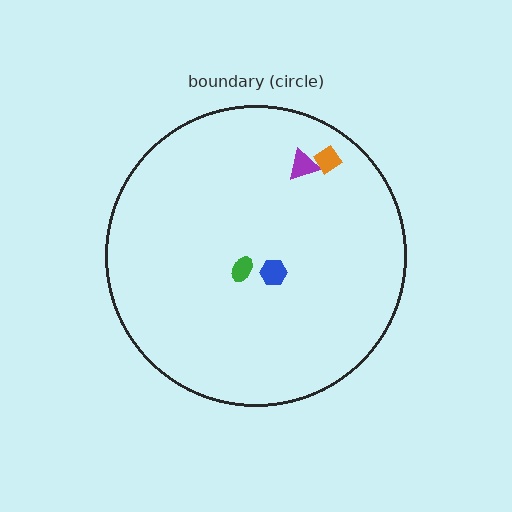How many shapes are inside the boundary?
4 inside, 0 outside.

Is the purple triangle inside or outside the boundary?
Inside.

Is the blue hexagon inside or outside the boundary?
Inside.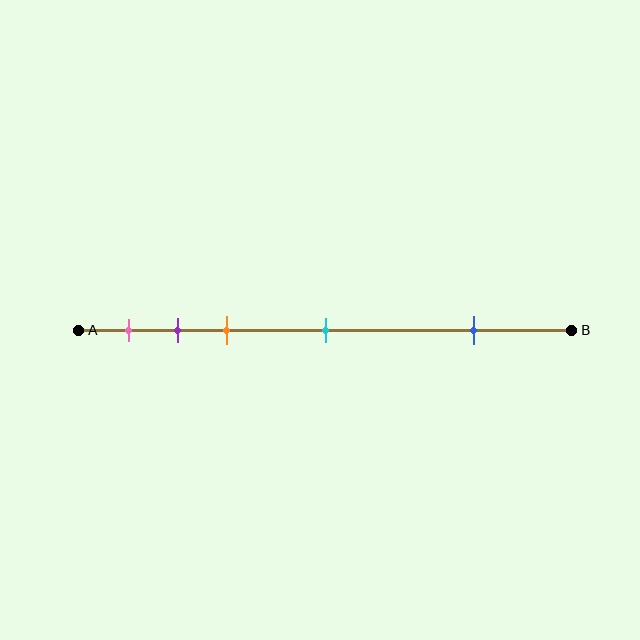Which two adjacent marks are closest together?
The purple and orange marks are the closest adjacent pair.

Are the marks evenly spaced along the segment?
No, the marks are not evenly spaced.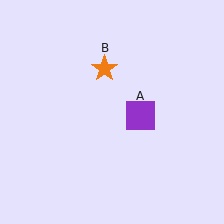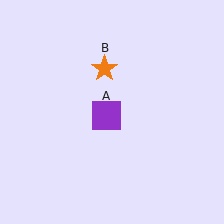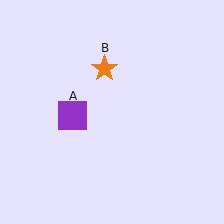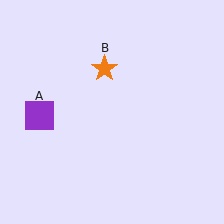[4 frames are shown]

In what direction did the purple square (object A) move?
The purple square (object A) moved left.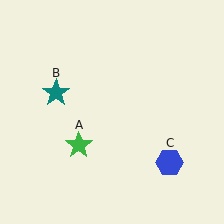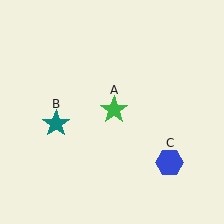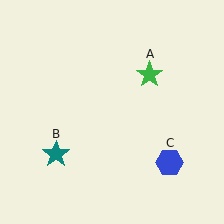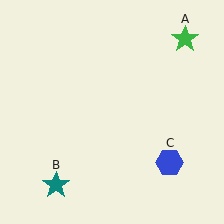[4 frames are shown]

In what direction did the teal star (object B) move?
The teal star (object B) moved down.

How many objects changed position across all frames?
2 objects changed position: green star (object A), teal star (object B).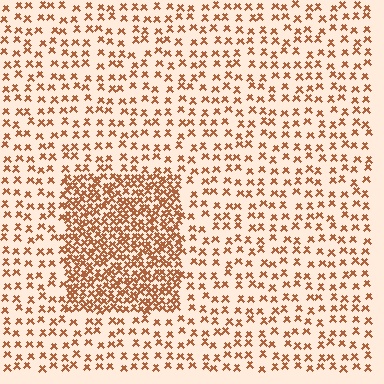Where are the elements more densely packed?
The elements are more densely packed inside the rectangle boundary.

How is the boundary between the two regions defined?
The boundary is defined by a change in element density (approximately 2.6x ratio). All elements are the same color, size, and shape.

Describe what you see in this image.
The image contains small brown elements arranged at two different densities. A rectangle-shaped region is visible where the elements are more densely packed than the surrounding area.